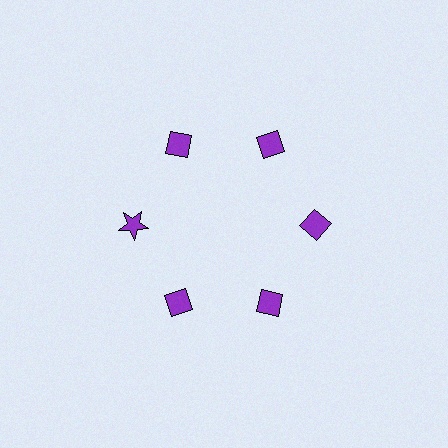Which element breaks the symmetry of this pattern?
The purple star at roughly the 9 o'clock position breaks the symmetry. All other shapes are purple diamonds.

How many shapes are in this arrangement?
There are 6 shapes arranged in a ring pattern.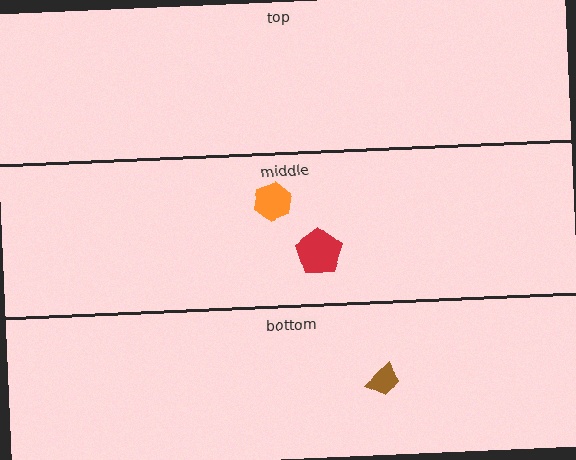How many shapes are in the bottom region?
1.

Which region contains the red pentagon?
The middle region.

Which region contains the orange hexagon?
The middle region.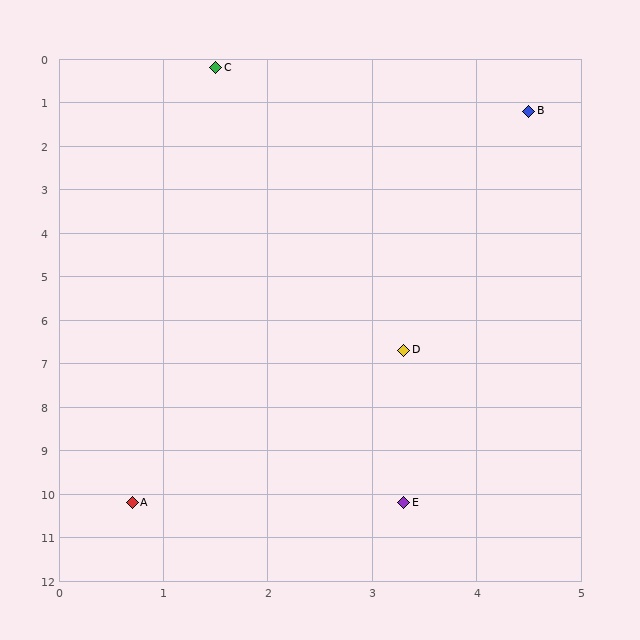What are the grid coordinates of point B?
Point B is at approximately (4.5, 1.2).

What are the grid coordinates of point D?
Point D is at approximately (3.3, 6.7).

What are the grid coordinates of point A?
Point A is at approximately (0.7, 10.2).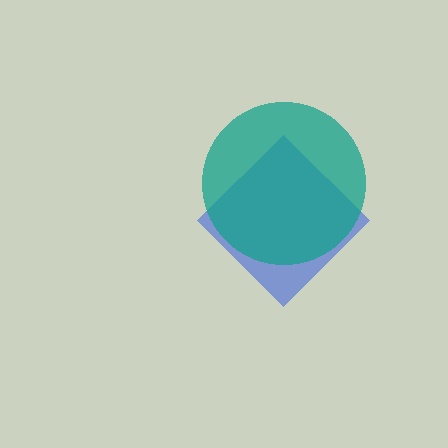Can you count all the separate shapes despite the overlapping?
Yes, there are 2 separate shapes.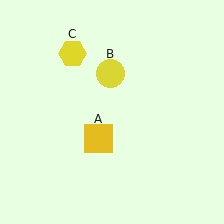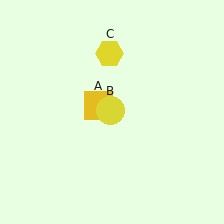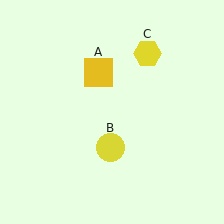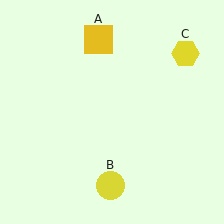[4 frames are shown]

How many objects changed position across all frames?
3 objects changed position: yellow square (object A), yellow circle (object B), yellow hexagon (object C).